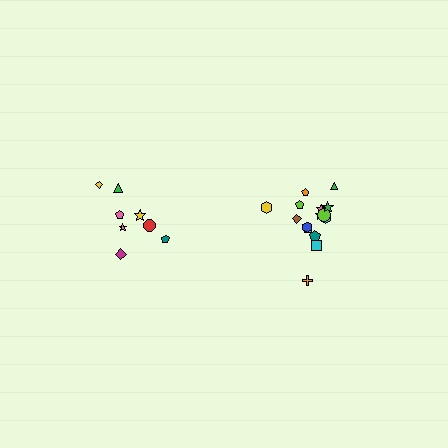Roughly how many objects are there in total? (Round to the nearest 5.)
Roughly 25 objects in total.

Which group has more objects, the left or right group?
The right group.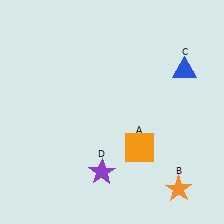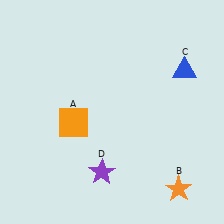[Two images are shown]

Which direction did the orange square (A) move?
The orange square (A) moved left.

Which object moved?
The orange square (A) moved left.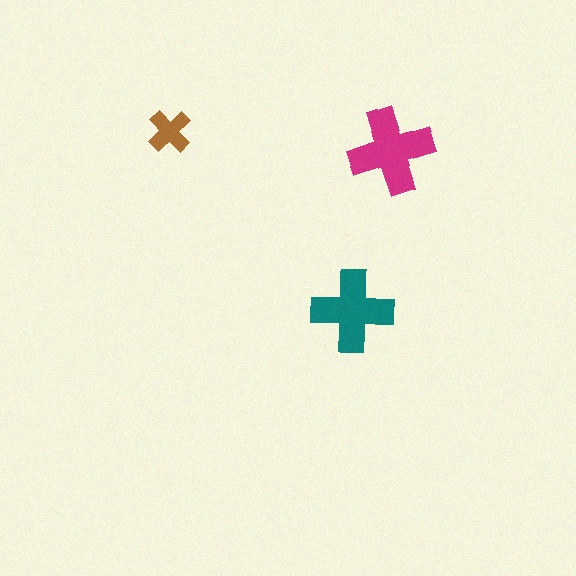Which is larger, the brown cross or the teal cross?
The teal one.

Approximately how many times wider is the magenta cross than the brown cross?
About 2 times wider.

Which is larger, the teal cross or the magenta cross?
The magenta one.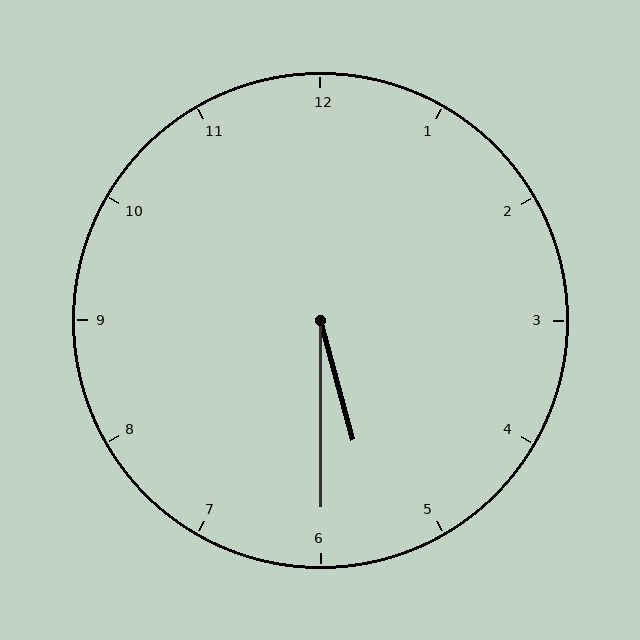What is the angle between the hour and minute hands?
Approximately 15 degrees.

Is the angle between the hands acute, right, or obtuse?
It is acute.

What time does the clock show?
5:30.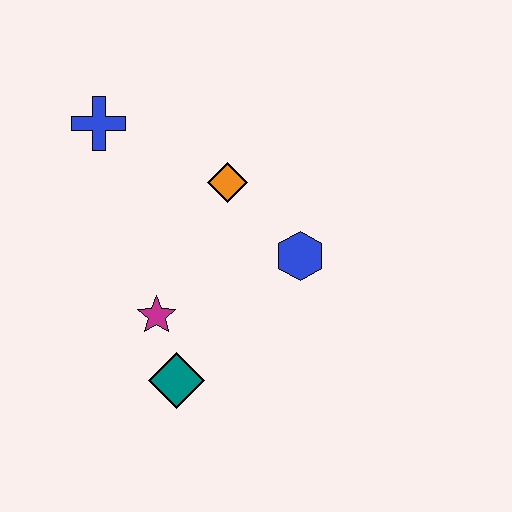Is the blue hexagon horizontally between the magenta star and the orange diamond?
No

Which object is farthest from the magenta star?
The blue cross is farthest from the magenta star.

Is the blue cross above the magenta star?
Yes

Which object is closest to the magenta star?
The teal diamond is closest to the magenta star.